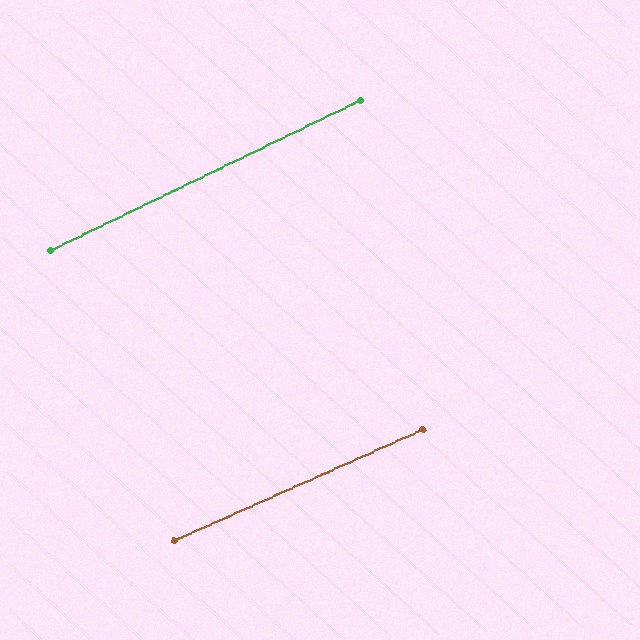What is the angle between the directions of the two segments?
Approximately 2 degrees.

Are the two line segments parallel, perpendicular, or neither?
Parallel — their directions differ by only 1.7°.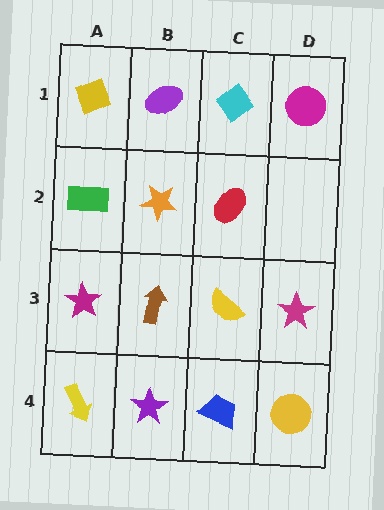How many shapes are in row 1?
4 shapes.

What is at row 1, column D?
A magenta circle.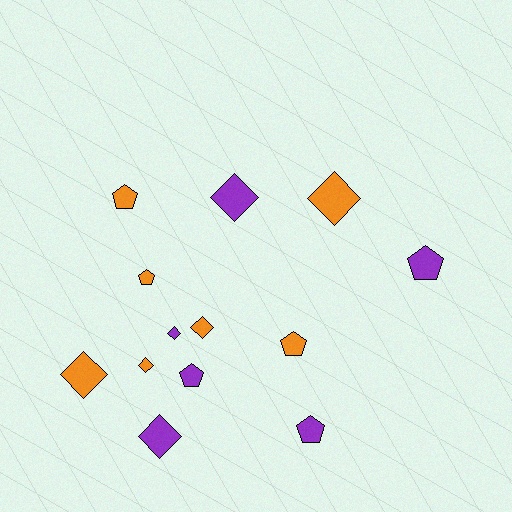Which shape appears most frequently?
Diamond, with 7 objects.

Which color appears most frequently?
Orange, with 7 objects.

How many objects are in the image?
There are 13 objects.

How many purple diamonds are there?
There are 3 purple diamonds.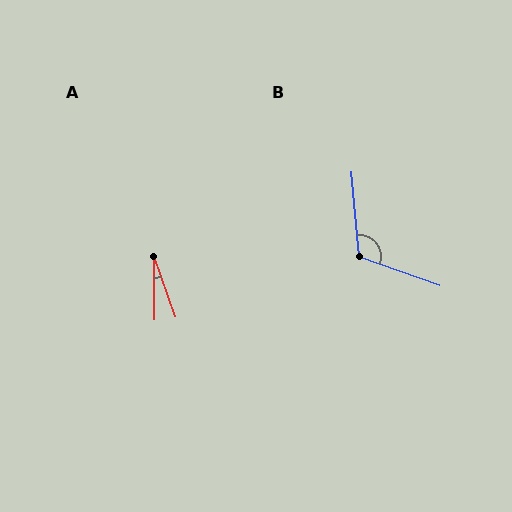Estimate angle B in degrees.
Approximately 115 degrees.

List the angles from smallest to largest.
A (19°), B (115°).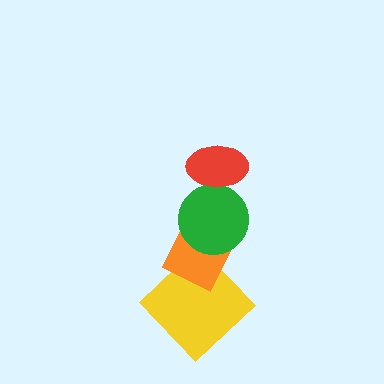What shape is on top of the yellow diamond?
The orange diamond is on top of the yellow diamond.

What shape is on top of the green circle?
The red ellipse is on top of the green circle.